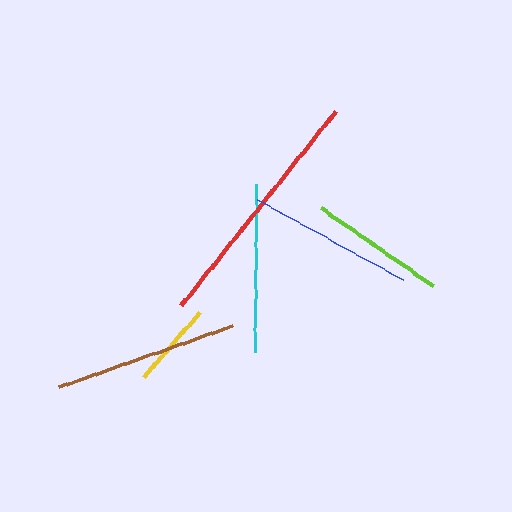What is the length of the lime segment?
The lime segment is approximately 137 pixels long.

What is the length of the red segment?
The red segment is approximately 249 pixels long.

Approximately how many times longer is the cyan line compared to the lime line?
The cyan line is approximately 1.2 times the length of the lime line.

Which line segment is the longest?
The red line is the longest at approximately 249 pixels.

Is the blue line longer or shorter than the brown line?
The brown line is longer than the blue line.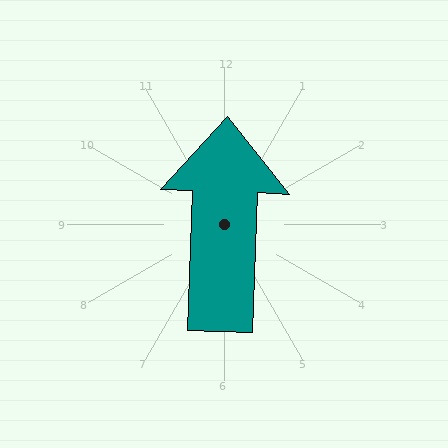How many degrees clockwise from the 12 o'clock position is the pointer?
Approximately 2 degrees.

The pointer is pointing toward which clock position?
Roughly 12 o'clock.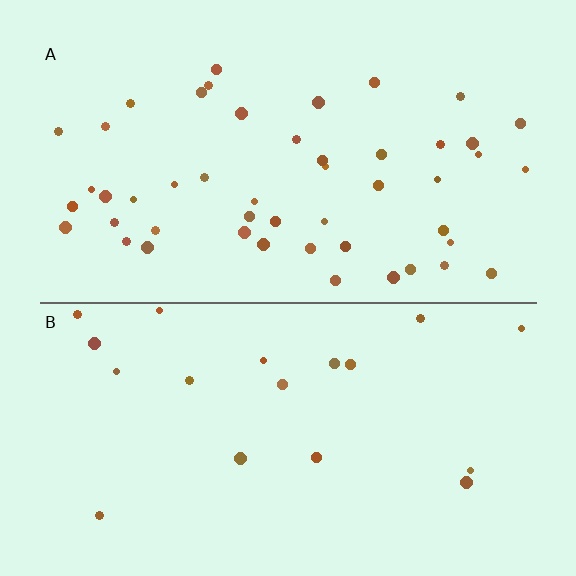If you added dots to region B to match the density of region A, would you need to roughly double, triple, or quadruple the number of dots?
Approximately triple.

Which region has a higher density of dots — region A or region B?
A (the top).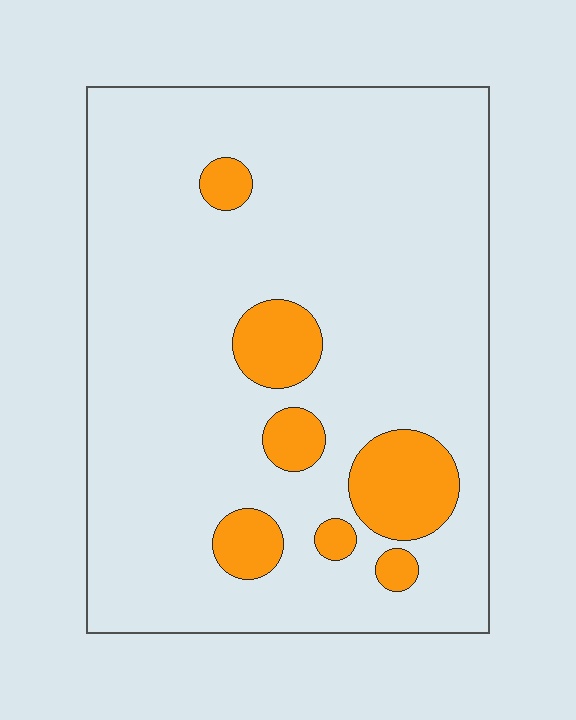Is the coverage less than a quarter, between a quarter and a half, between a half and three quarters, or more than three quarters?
Less than a quarter.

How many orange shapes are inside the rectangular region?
7.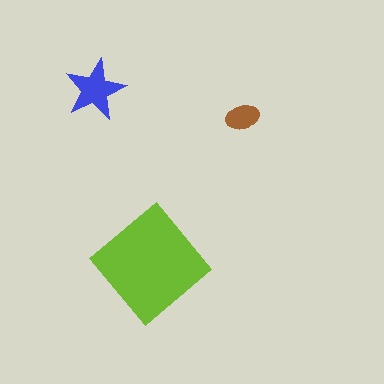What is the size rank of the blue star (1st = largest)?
2nd.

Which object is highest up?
The blue star is topmost.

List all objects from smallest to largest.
The brown ellipse, the blue star, the lime diamond.